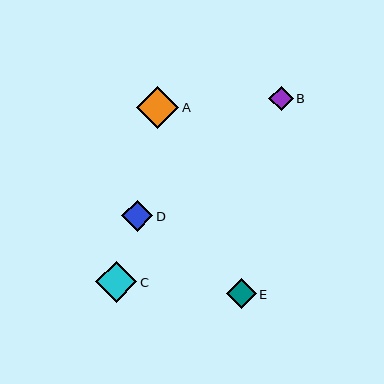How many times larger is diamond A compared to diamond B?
Diamond A is approximately 1.7 times the size of diamond B.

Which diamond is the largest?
Diamond A is the largest with a size of approximately 42 pixels.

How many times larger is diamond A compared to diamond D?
Diamond A is approximately 1.4 times the size of diamond D.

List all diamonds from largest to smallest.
From largest to smallest: A, C, D, E, B.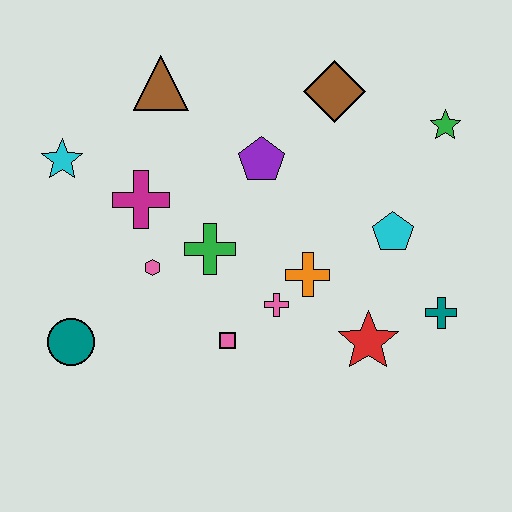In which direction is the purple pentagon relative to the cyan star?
The purple pentagon is to the right of the cyan star.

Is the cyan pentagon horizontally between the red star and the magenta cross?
No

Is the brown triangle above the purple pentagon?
Yes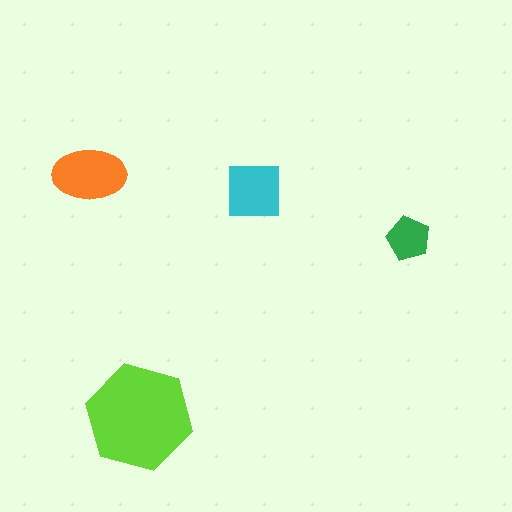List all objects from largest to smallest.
The lime hexagon, the orange ellipse, the cyan square, the green pentagon.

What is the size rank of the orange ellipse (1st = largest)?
2nd.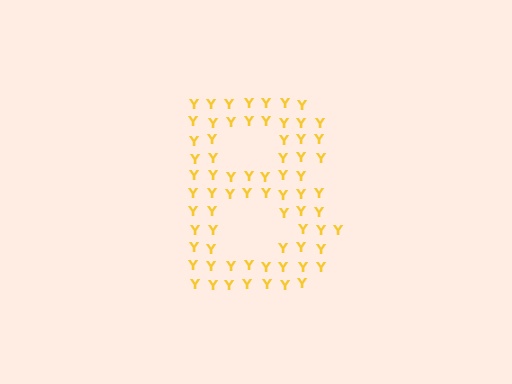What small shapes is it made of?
It is made of small letter Y's.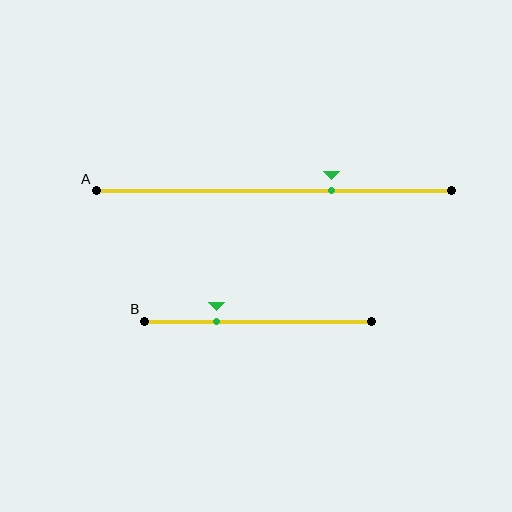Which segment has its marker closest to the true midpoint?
Segment A has its marker closest to the true midpoint.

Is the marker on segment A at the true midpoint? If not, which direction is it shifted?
No, the marker on segment A is shifted to the right by about 16% of the segment length.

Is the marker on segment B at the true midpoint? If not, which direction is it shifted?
No, the marker on segment B is shifted to the left by about 18% of the segment length.